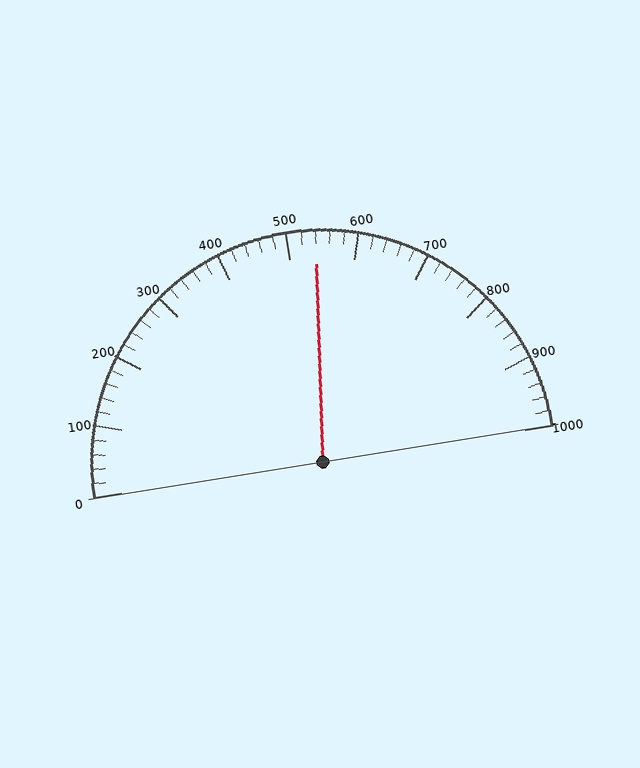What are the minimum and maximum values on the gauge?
The gauge ranges from 0 to 1000.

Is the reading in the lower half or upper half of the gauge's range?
The reading is in the upper half of the range (0 to 1000).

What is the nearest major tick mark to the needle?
The nearest major tick mark is 500.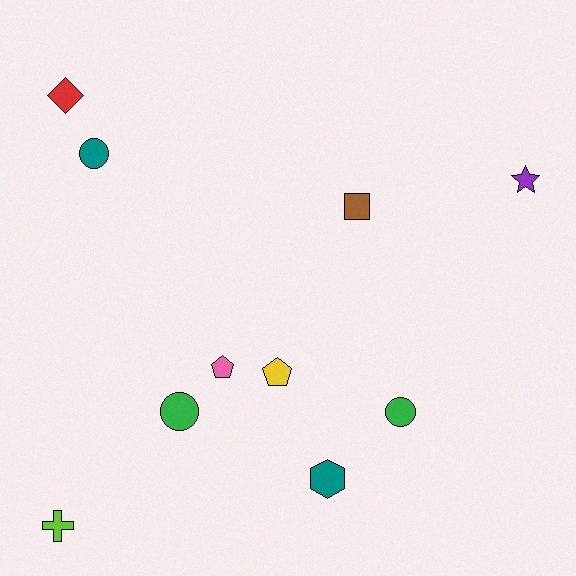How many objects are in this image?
There are 10 objects.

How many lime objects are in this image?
There is 1 lime object.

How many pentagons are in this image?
There are 2 pentagons.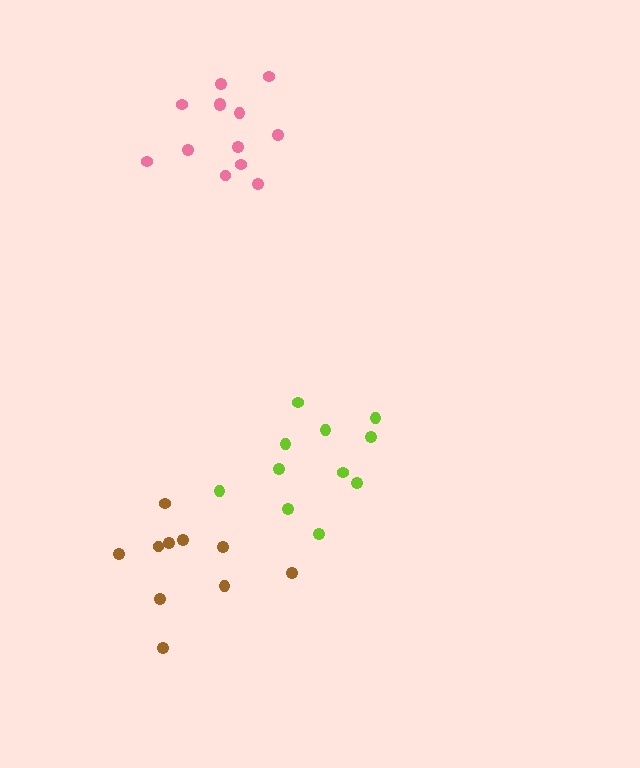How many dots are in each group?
Group 1: 10 dots, Group 2: 13 dots, Group 3: 11 dots (34 total).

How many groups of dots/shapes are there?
There are 3 groups.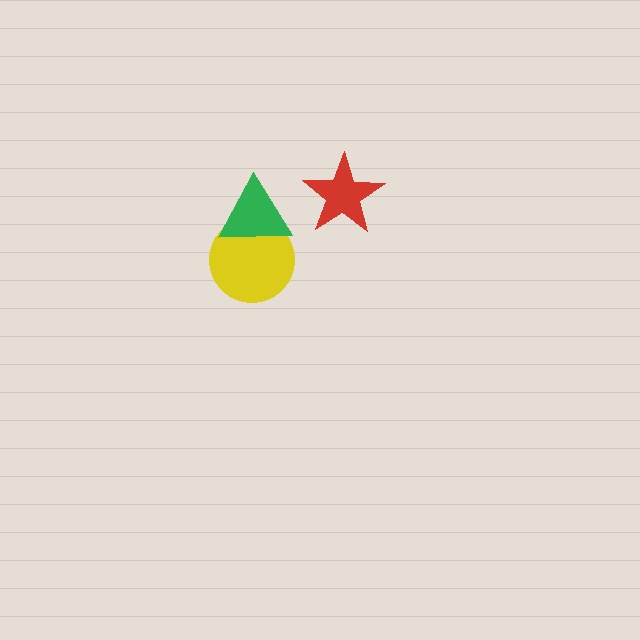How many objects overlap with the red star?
0 objects overlap with the red star.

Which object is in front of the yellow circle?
The green triangle is in front of the yellow circle.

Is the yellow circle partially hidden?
Yes, it is partially covered by another shape.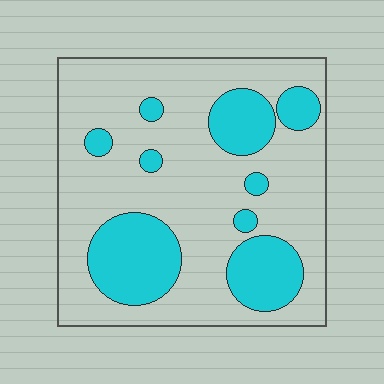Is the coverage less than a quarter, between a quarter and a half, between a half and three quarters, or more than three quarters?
Between a quarter and a half.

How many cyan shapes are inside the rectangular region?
9.